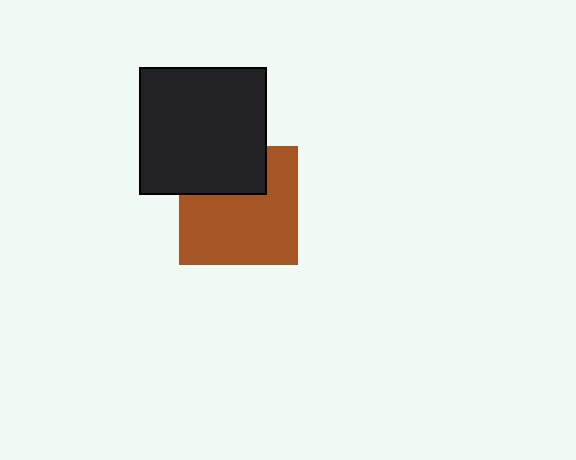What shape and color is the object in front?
The object in front is a black square.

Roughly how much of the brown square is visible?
Most of it is visible (roughly 69%).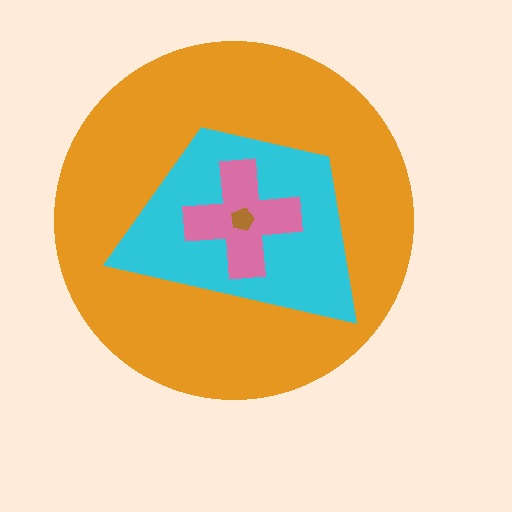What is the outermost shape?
The orange circle.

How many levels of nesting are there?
4.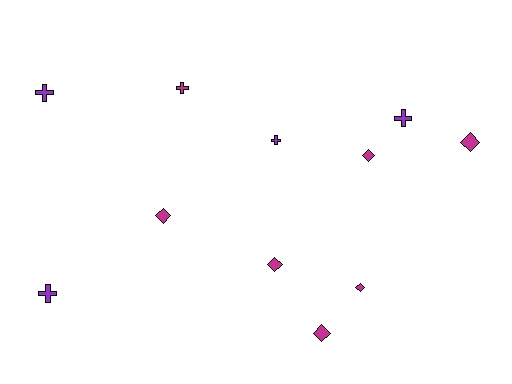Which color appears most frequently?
Magenta, with 7 objects.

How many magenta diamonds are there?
There are 6 magenta diamonds.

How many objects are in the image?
There are 11 objects.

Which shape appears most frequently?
Diamond, with 6 objects.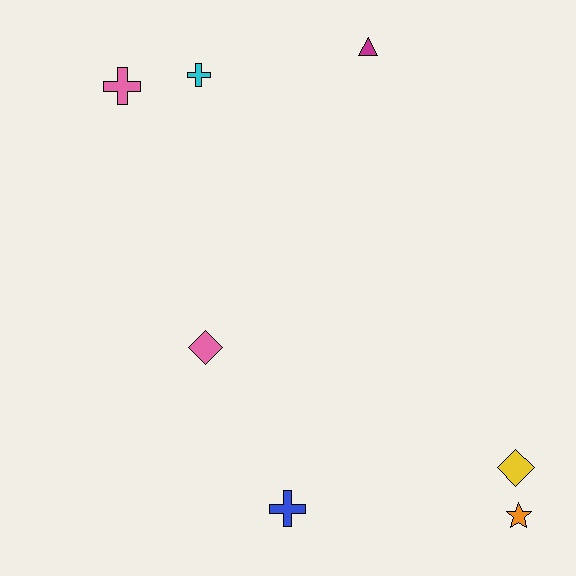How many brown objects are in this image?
There are no brown objects.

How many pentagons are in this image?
There are no pentagons.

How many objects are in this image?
There are 7 objects.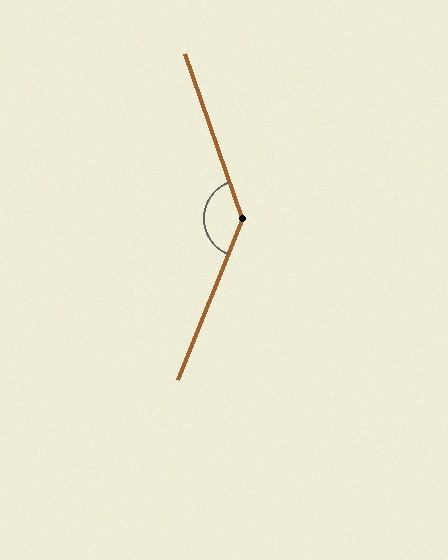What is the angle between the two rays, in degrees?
Approximately 139 degrees.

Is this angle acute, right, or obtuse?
It is obtuse.